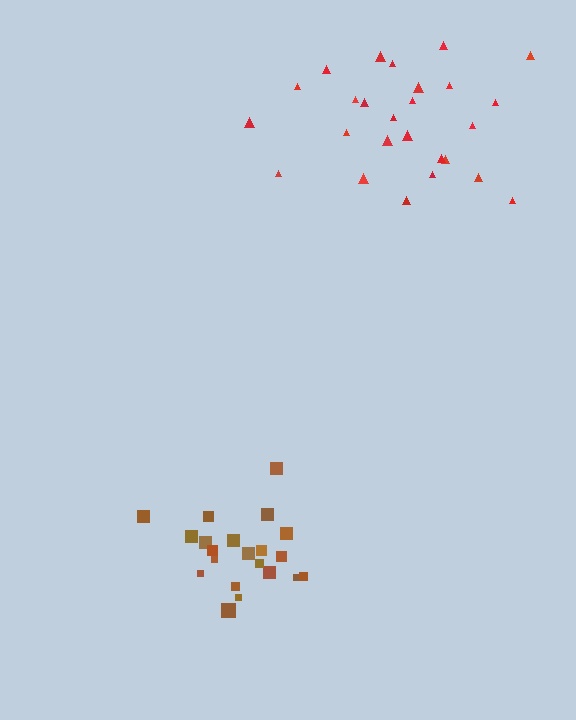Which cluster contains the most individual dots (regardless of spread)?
Red (26).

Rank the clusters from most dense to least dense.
brown, red.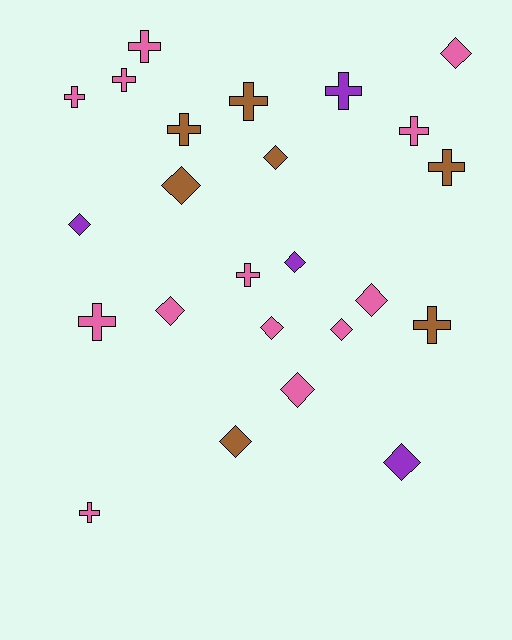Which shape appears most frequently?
Diamond, with 12 objects.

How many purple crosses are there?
There is 1 purple cross.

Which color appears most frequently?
Pink, with 13 objects.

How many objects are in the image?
There are 24 objects.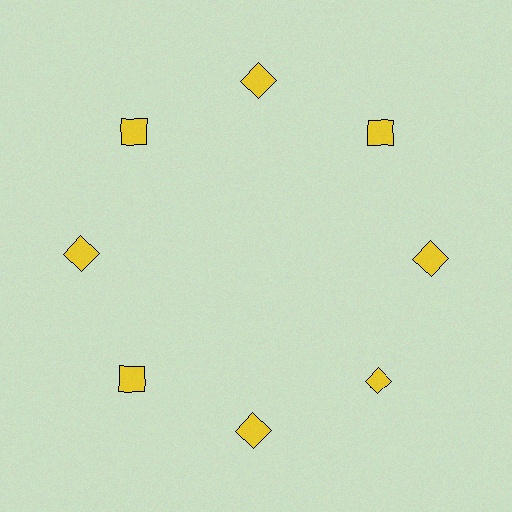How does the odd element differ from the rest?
It has a different shape: diamond instead of square.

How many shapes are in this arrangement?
There are 8 shapes arranged in a ring pattern.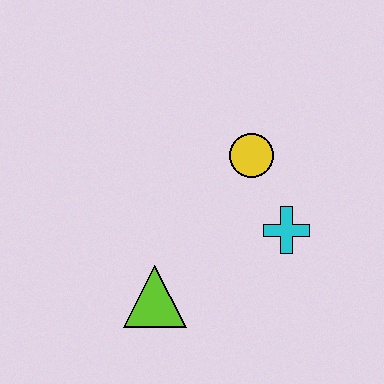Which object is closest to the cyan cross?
The yellow circle is closest to the cyan cross.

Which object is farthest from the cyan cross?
The lime triangle is farthest from the cyan cross.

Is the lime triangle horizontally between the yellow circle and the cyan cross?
No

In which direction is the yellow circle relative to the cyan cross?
The yellow circle is above the cyan cross.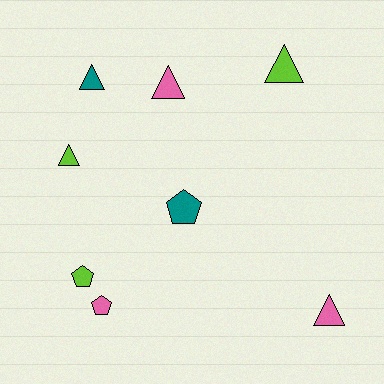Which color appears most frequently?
Lime, with 3 objects.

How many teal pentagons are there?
There is 1 teal pentagon.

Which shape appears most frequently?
Triangle, with 5 objects.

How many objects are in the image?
There are 8 objects.